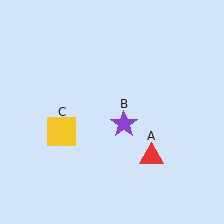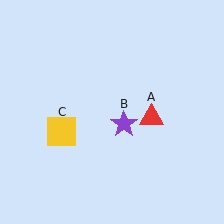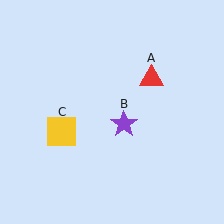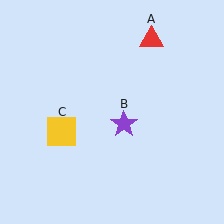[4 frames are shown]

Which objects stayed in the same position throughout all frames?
Purple star (object B) and yellow square (object C) remained stationary.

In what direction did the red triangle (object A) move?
The red triangle (object A) moved up.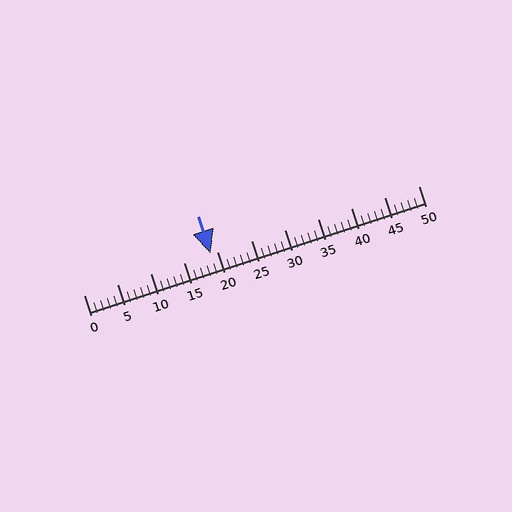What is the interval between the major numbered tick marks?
The major tick marks are spaced 5 units apart.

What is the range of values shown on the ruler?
The ruler shows values from 0 to 50.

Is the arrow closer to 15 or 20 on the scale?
The arrow is closer to 20.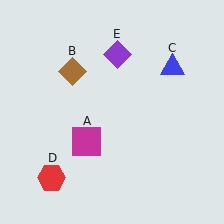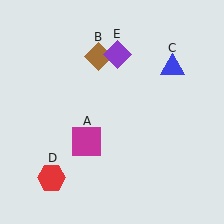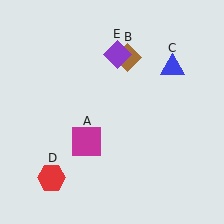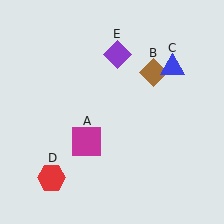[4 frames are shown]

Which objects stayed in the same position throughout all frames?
Magenta square (object A) and blue triangle (object C) and red hexagon (object D) and purple diamond (object E) remained stationary.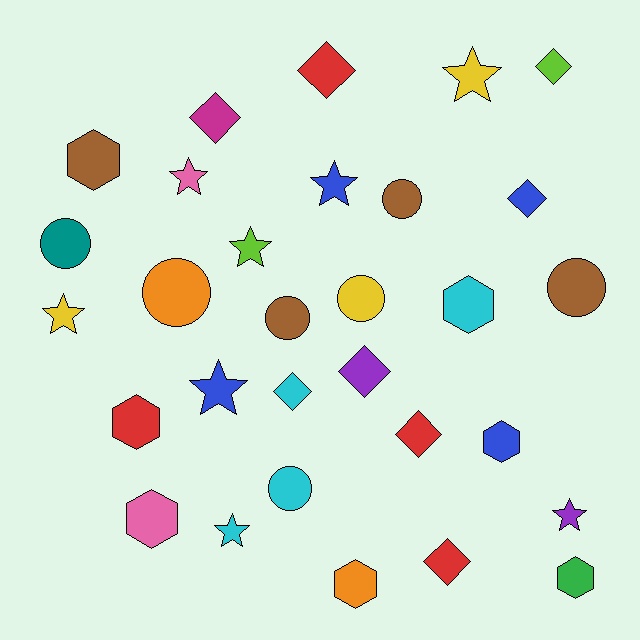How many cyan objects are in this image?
There are 4 cyan objects.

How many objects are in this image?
There are 30 objects.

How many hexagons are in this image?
There are 7 hexagons.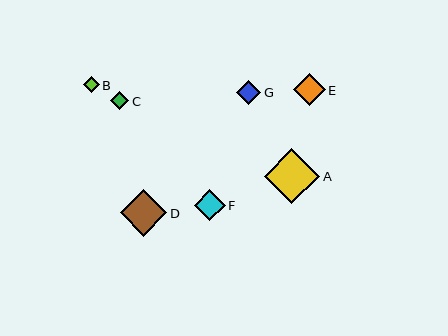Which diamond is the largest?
Diamond A is the largest with a size of approximately 55 pixels.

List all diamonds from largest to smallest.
From largest to smallest: A, D, E, F, G, C, B.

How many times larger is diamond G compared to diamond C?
Diamond G is approximately 1.4 times the size of diamond C.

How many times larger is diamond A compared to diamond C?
Diamond A is approximately 3.1 times the size of diamond C.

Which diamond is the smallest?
Diamond B is the smallest with a size of approximately 16 pixels.